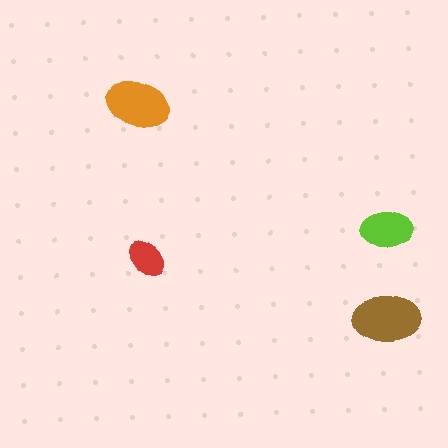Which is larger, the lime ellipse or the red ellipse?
The lime one.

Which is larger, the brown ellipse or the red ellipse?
The brown one.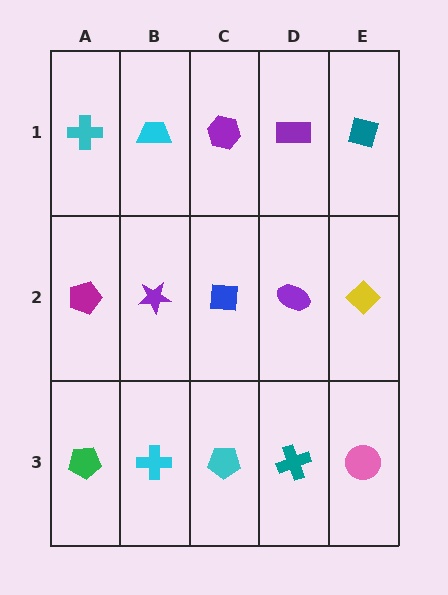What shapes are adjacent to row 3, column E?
A yellow diamond (row 2, column E), a teal cross (row 3, column D).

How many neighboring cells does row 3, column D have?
3.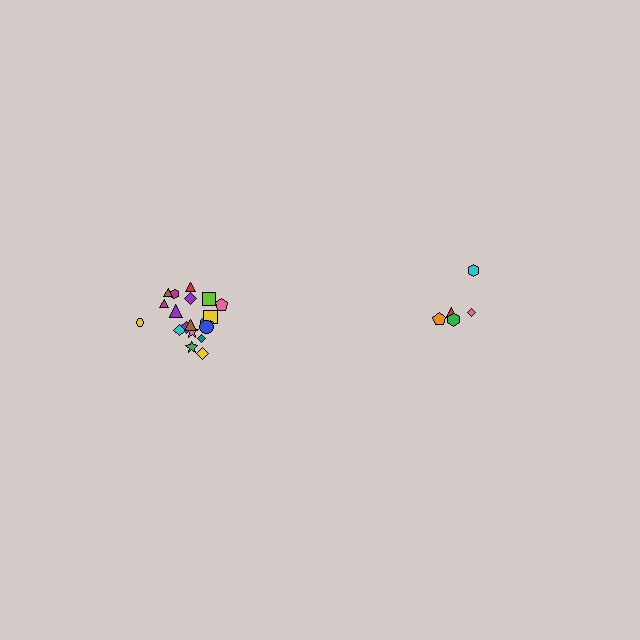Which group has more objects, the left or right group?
The left group.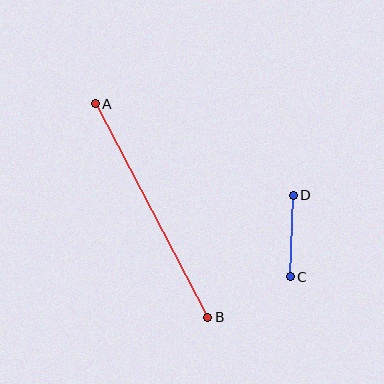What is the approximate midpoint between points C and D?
The midpoint is at approximately (292, 236) pixels.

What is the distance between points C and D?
The distance is approximately 82 pixels.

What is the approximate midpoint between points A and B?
The midpoint is at approximately (151, 210) pixels.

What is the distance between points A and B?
The distance is approximately 241 pixels.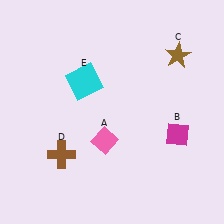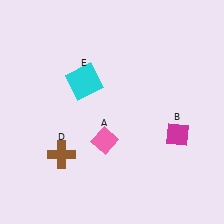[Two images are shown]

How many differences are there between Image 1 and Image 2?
There is 1 difference between the two images.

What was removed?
The brown star (C) was removed in Image 2.